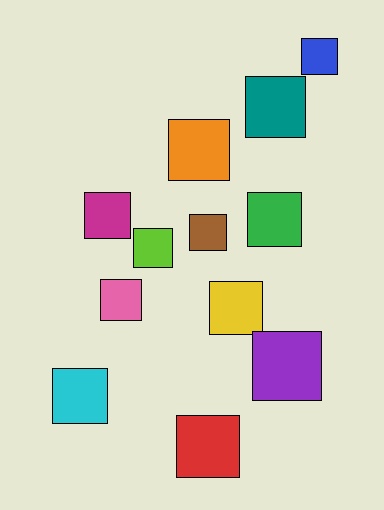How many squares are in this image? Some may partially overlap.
There are 12 squares.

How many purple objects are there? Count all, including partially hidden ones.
There is 1 purple object.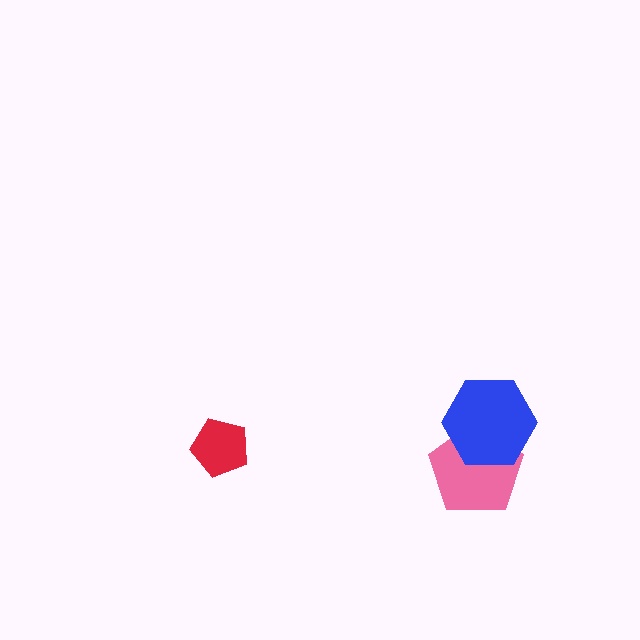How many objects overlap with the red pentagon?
0 objects overlap with the red pentagon.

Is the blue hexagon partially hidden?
No, no other shape covers it.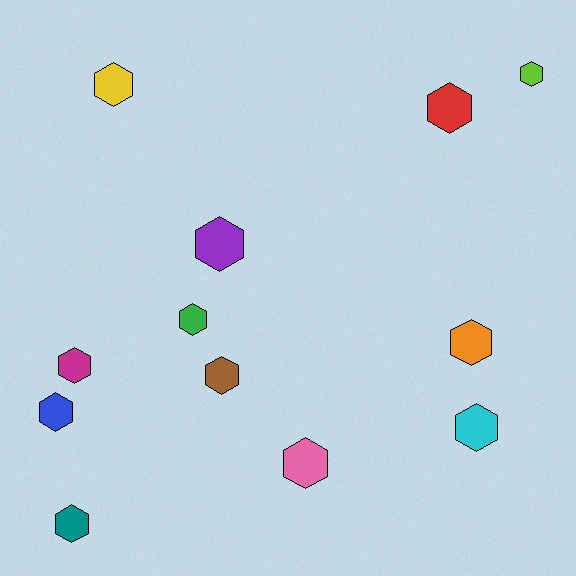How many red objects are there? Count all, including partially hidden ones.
There is 1 red object.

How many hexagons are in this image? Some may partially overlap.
There are 12 hexagons.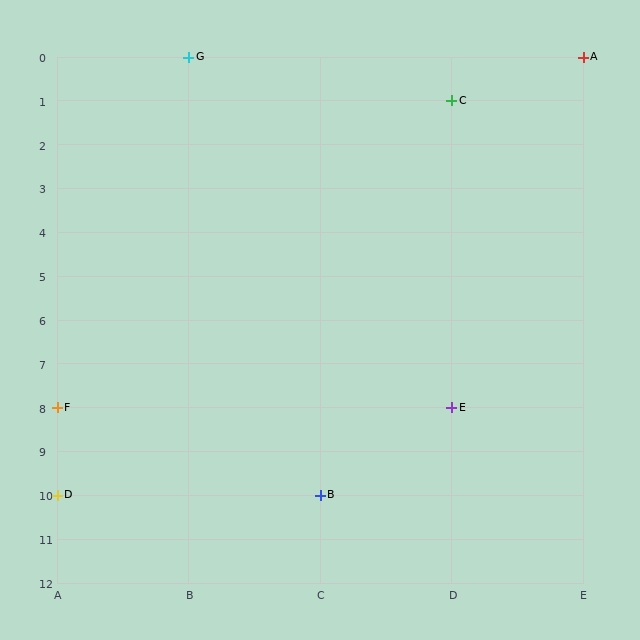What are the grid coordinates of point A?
Point A is at grid coordinates (E, 0).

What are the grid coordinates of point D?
Point D is at grid coordinates (A, 10).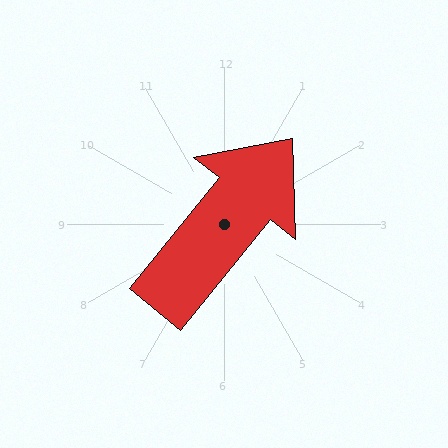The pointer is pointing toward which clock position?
Roughly 1 o'clock.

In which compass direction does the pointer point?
Northeast.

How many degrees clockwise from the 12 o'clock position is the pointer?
Approximately 39 degrees.